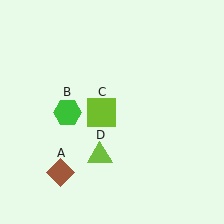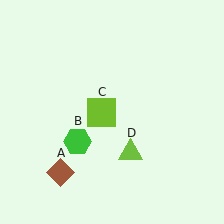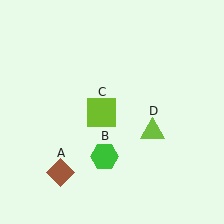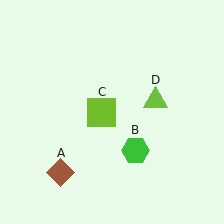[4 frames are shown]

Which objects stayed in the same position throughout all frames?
Brown diamond (object A) and lime square (object C) remained stationary.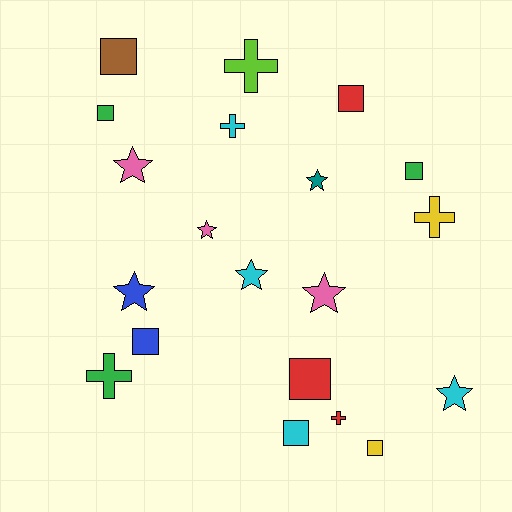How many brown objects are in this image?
There is 1 brown object.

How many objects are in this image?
There are 20 objects.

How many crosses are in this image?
There are 5 crosses.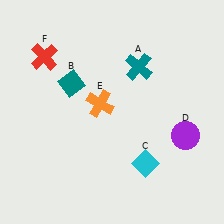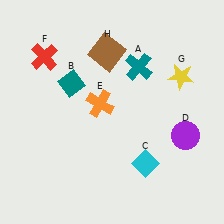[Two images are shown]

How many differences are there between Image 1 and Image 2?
There are 2 differences between the two images.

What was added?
A yellow star (G), a brown square (H) were added in Image 2.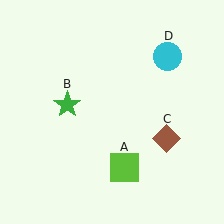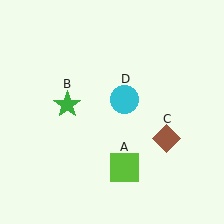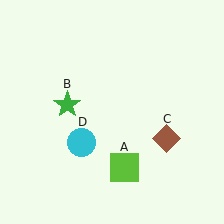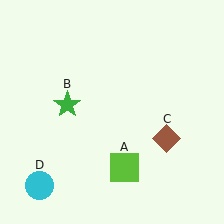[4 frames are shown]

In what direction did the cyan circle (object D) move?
The cyan circle (object D) moved down and to the left.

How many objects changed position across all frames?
1 object changed position: cyan circle (object D).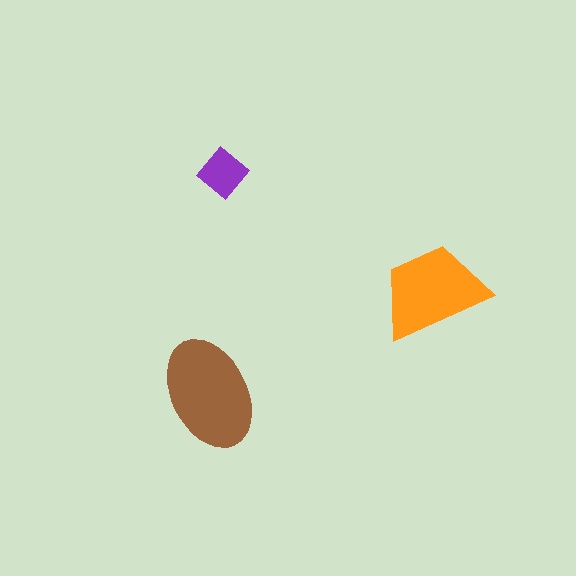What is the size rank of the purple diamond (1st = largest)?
3rd.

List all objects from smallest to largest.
The purple diamond, the orange trapezoid, the brown ellipse.